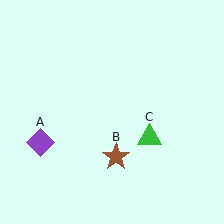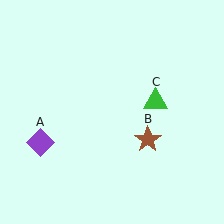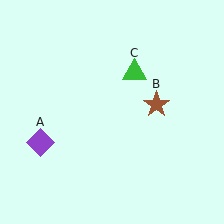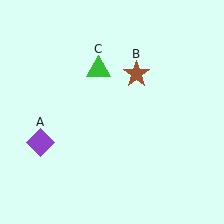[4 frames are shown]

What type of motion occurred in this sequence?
The brown star (object B), green triangle (object C) rotated counterclockwise around the center of the scene.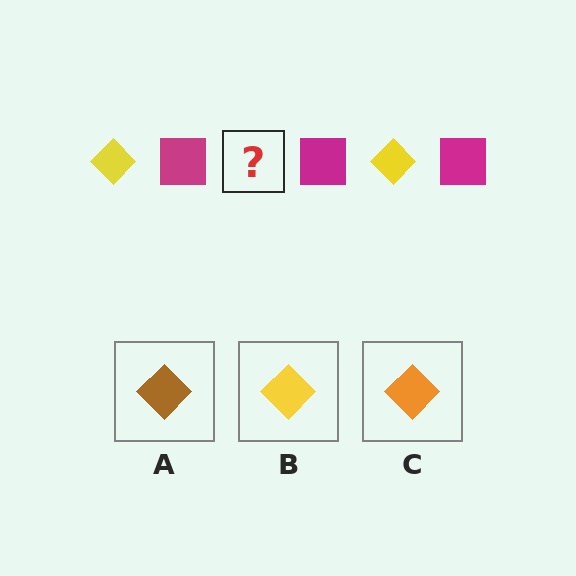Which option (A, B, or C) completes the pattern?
B.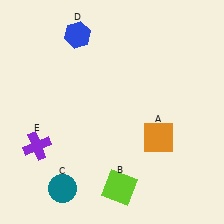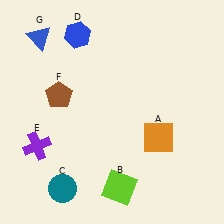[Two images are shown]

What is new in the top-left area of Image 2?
A brown pentagon (F) was added in the top-left area of Image 2.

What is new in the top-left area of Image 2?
A blue triangle (G) was added in the top-left area of Image 2.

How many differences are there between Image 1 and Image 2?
There are 2 differences between the two images.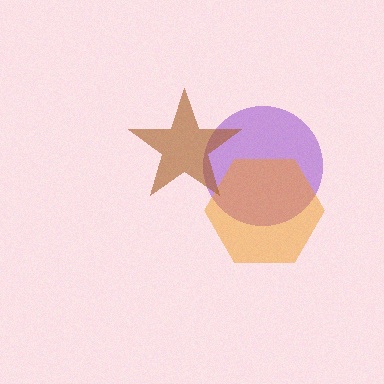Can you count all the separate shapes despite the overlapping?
Yes, there are 3 separate shapes.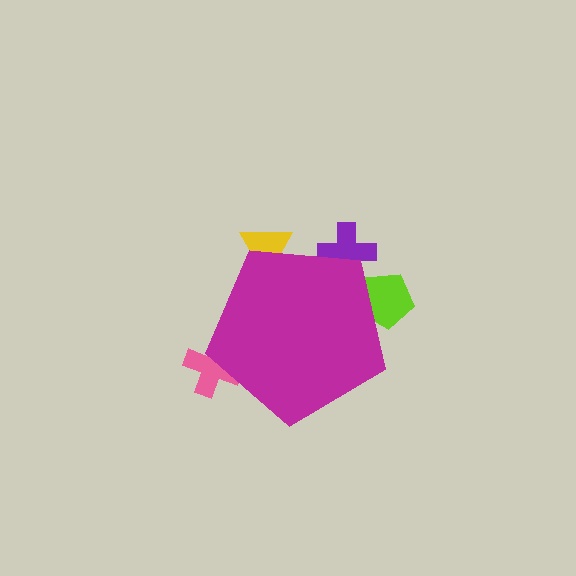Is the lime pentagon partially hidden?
Yes, the lime pentagon is partially hidden behind the magenta pentagon.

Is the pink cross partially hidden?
Yes, the pink cross is partially hidden behind the magenta pentagon.